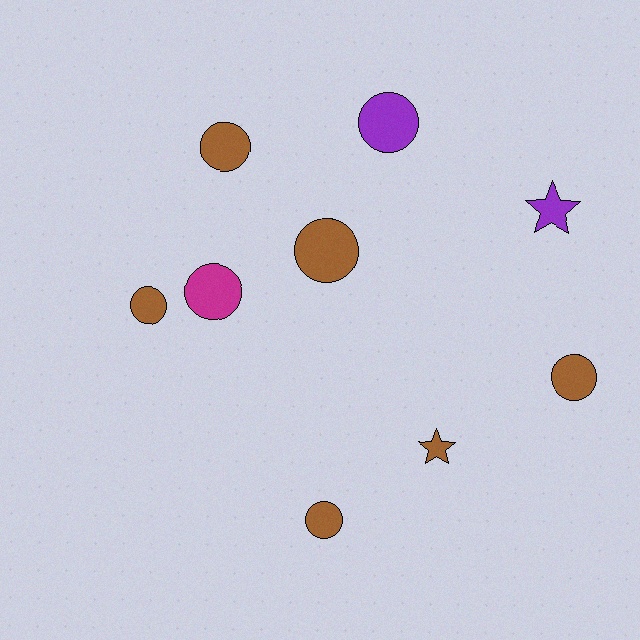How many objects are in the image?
There are 9 objects.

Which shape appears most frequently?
Circle, with 7 objects.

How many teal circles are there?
There are no teal circles.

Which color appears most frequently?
Brown, with 6 objects.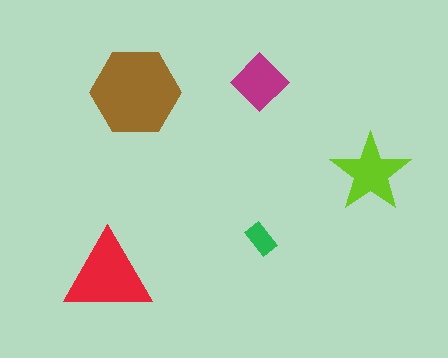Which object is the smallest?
The green rectangle.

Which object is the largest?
The brown hexagon.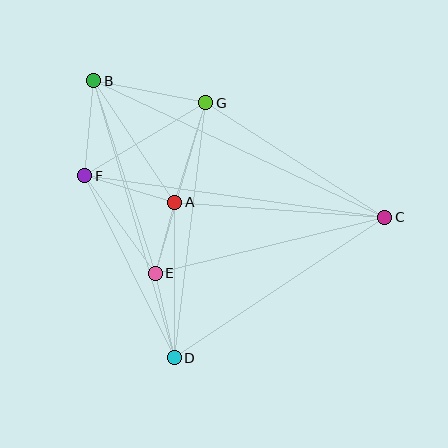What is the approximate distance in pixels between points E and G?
The distance between E and G is approximately 178 pixels.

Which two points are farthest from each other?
Points B and C are farthest from each other.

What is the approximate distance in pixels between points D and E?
The distance between D and E is approximately 87 pixels.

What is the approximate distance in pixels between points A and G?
The distance between A and G is approximately 104 pixels.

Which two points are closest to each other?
Points A and E are closest to each other.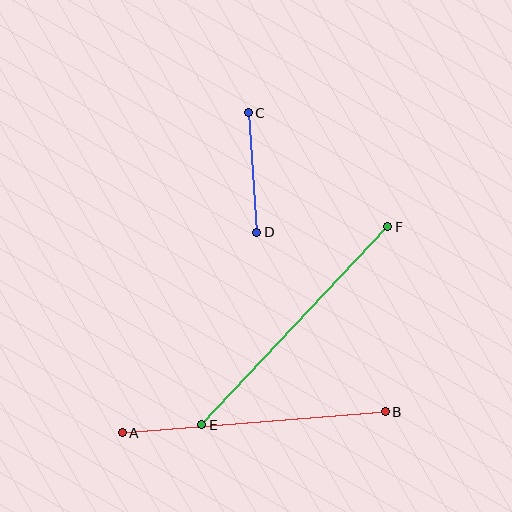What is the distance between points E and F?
The distance is approximately 272 pixels.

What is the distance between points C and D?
The distance is approximately 120 pixels.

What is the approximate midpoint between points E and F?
The midpoint is at approximately (295, 326) pixels.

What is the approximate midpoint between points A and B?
The midpoint is at approximately (254, 422) pixels.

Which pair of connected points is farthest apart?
Points E and F are farthest apart.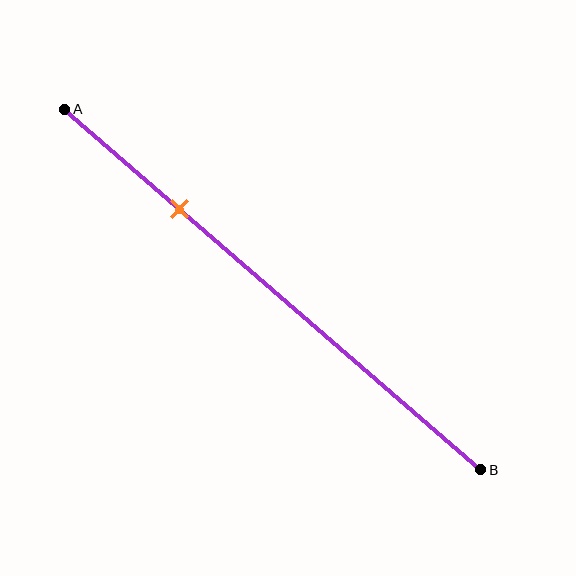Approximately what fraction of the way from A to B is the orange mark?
The orange mark is approximately 30% of the way from A to B.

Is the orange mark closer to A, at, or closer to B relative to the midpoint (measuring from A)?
The orange mark is closer to point A than the midpoint of segment AB.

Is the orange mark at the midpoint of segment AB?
No, the mark is at about 30% from A, not at the 50% midpoint.